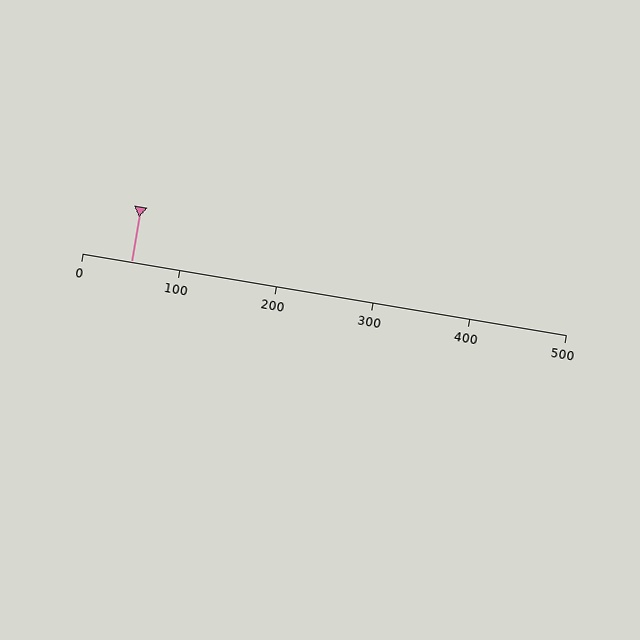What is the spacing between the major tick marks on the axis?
The major ticks are spaced 100 apart.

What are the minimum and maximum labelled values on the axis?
The axis runs from 0 to 500.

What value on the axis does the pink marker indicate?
The marker indicates approximately 50.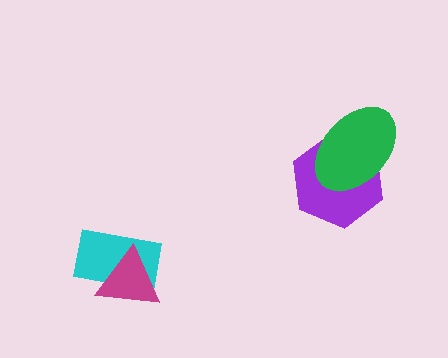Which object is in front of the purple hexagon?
The green ellipse is in front of the purple hexagon.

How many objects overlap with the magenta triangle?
1 object overlaps with the magenta triangle.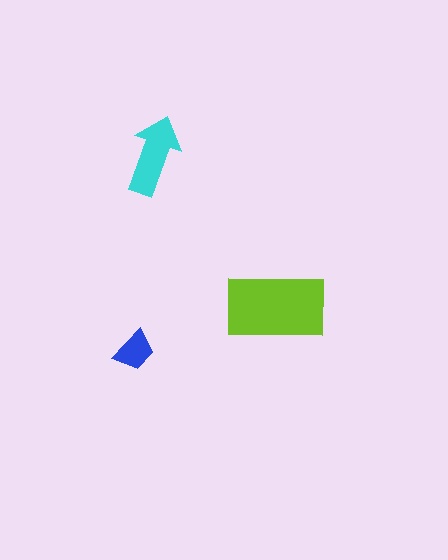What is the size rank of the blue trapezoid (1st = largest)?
3rd.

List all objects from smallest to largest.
The blue trapezoid, the cyan arrow, the lime rectangle.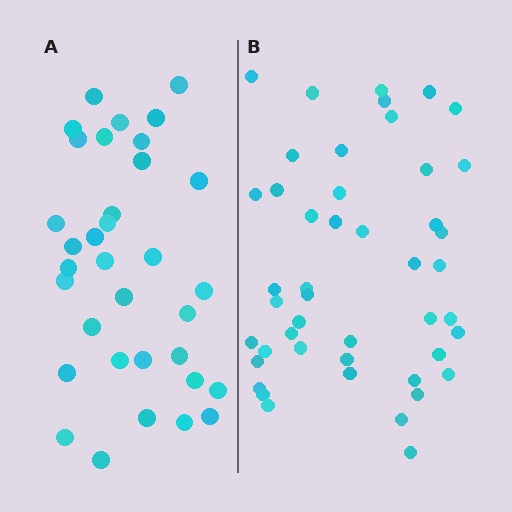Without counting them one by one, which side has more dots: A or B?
Region B (the right region) has more dots.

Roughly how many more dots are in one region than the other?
Region B has roughly 12 or so more dots than region A.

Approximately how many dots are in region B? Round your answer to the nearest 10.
About 50 dots. (The exact count is 46, which rounds to 50.)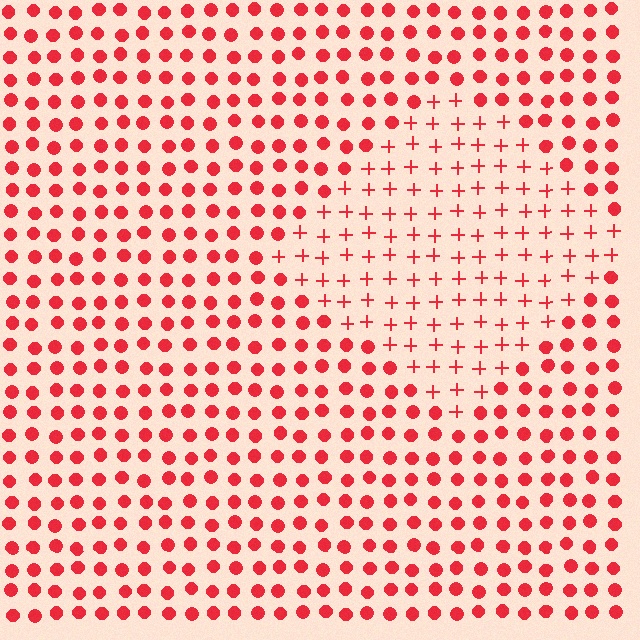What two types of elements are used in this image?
The image uses plus signs inside the diamond region and circles outside it.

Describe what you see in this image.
The image is filled with small red elements arranged in a uniform grid. A diamond-shaped region contains plus signs, while the surrounding area contains circles. The boundary is defined purely by the change in element shape.